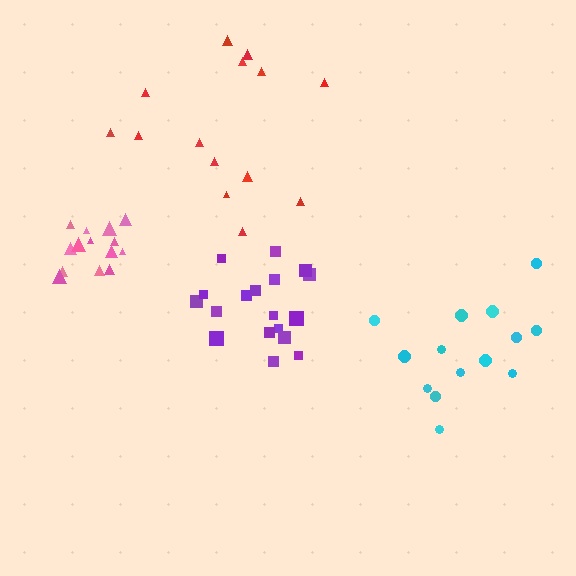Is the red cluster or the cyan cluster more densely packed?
Cyan.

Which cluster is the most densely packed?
Pink.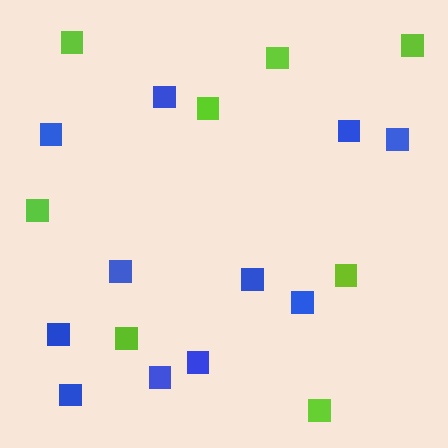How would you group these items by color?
There are 2 groups: one group of lime squares (8) and one group of blue squares (11).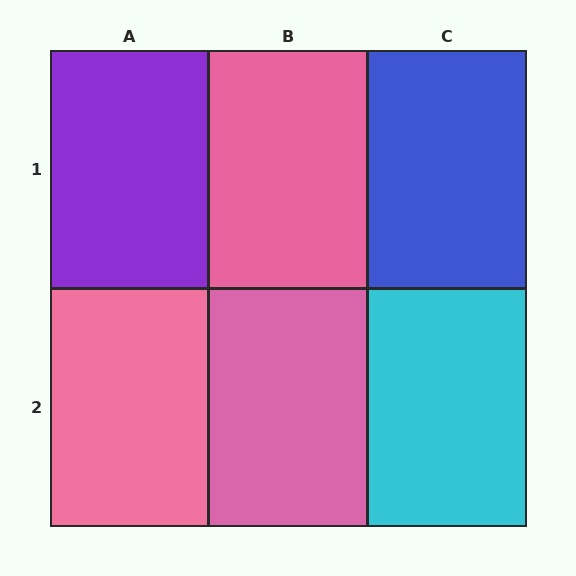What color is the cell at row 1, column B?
Pink.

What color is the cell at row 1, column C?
Blue.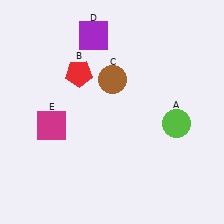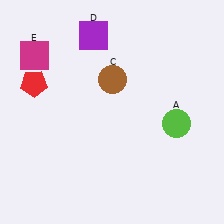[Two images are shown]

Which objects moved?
The objects that moved are: the red pentagon (B), the magenta square (E).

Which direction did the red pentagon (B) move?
The red pentagon (B) moved left.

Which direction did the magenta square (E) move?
The magenta square (E) moved up.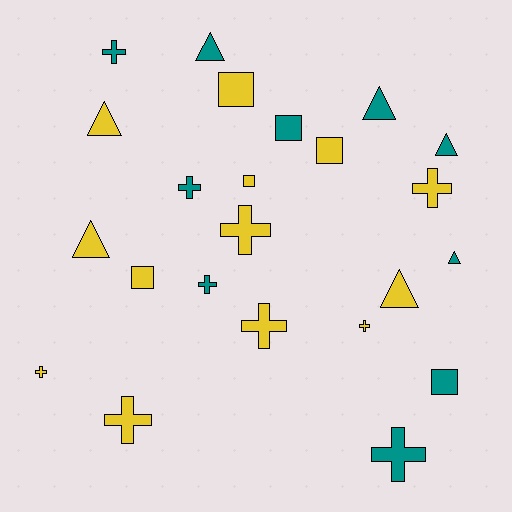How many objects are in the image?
There are 23 objects.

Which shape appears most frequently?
Cross, with 10 objects.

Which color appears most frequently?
Yellow, with 13 objects.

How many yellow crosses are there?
There are 6 yellow crosses.